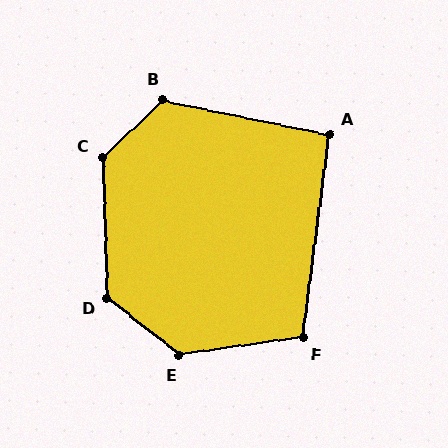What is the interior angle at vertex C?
Approximately 132 degrees (obtuse).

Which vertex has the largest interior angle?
E, at approximately 134 degrees.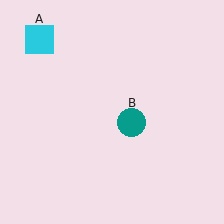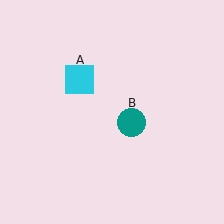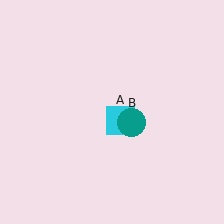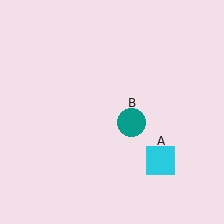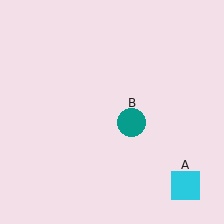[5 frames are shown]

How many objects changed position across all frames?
1 object changed position: cyan square (object A).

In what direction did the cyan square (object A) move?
The cyan square (object A) moved down and to the right.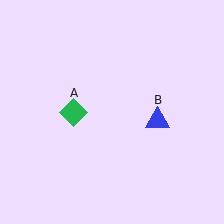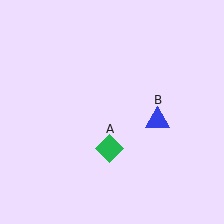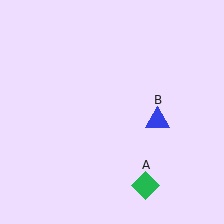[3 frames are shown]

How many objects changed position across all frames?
1 object changed position: green diamond (object A).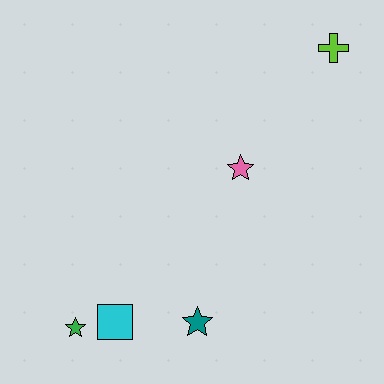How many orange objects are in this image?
There are no orange objects.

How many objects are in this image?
There are 5 objects.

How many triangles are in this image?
There are no triangles.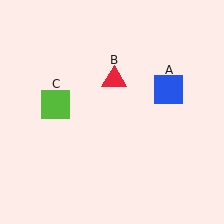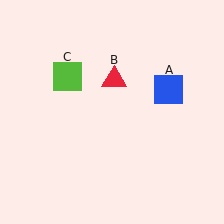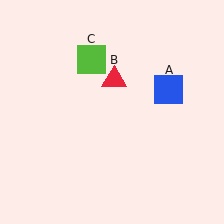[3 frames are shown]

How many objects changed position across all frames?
1 object changed position: lime square (object C).